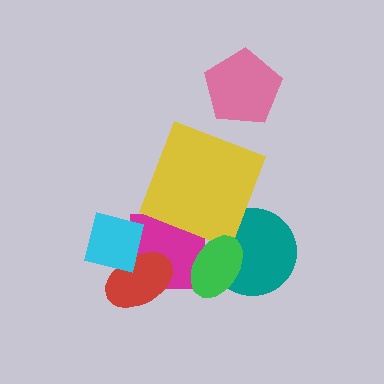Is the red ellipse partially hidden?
Yes, it is partially covered by another shape.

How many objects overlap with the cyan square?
2 objects overlap with the cyan square.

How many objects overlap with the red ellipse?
2 objects overlap with the red ellipse.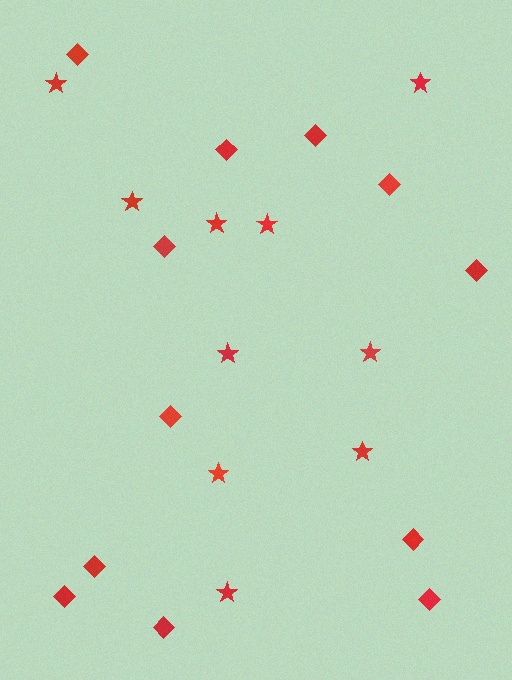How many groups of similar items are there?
There are 2 groups: one group of stars (10) and one group of diamonds (12).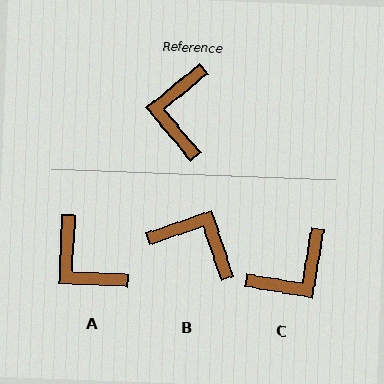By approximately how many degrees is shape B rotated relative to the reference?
Approximately 111 degrees clockwise.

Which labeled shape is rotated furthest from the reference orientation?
C, about 131 degrees away.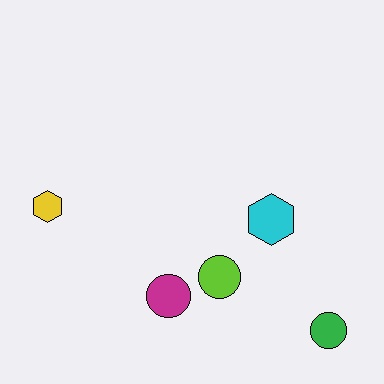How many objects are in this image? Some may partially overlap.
There are 5 objects.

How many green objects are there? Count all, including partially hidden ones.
There is 1 green object.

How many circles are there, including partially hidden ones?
There are 3 circles.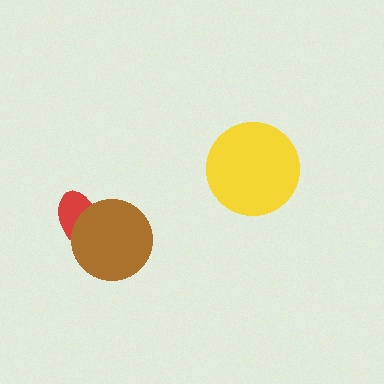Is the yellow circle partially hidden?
No, no other shape covers it.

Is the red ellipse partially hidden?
Yes, it is partially covered by another shape.